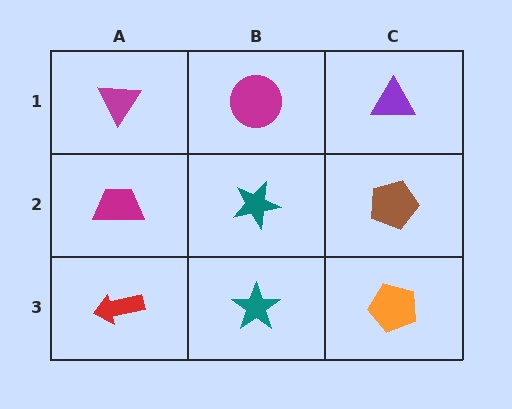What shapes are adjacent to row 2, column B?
A magenta circle (row 1, column B), a teal star (row 3, column B), a magenta trapezoid (row 2, column A), a brown pentagon (row 2, column C).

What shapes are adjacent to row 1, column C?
A brown pentagon (row 2, column C), a magenta circle (row 1, column B).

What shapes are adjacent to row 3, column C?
A brown pentagon (row 2, column C), a teal star (row 3, column B).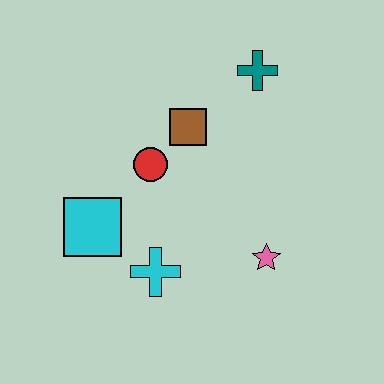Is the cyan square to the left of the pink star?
Yes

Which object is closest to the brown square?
The red circle is closest to the brown square.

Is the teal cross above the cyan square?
Yes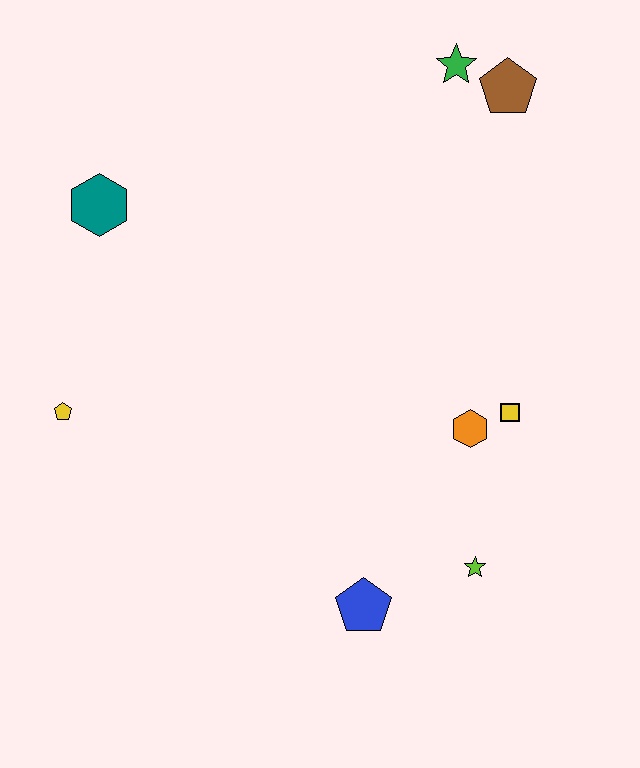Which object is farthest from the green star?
The blue pentagon is farthest from the green star.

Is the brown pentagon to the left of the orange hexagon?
No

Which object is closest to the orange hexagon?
The yellow square is closest to the orange hexagon.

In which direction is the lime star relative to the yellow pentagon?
The lime star is to the right of the yellow pentagon.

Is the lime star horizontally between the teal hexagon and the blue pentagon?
No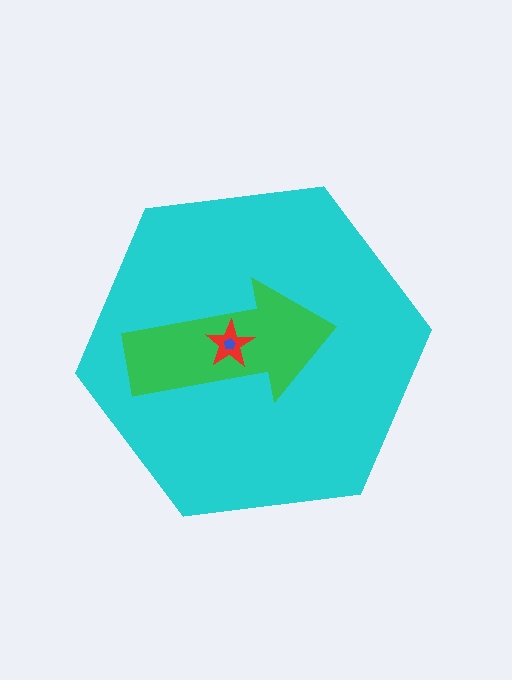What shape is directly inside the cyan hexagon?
The green arrow.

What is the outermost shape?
The cyan hexagon.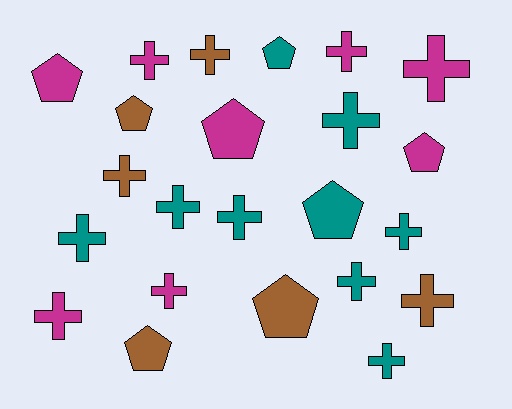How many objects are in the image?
There are 23 objects.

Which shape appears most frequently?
Cross, with 15 objects.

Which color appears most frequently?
Teal, with 9 objects.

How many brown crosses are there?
There are 3 brown crosses.